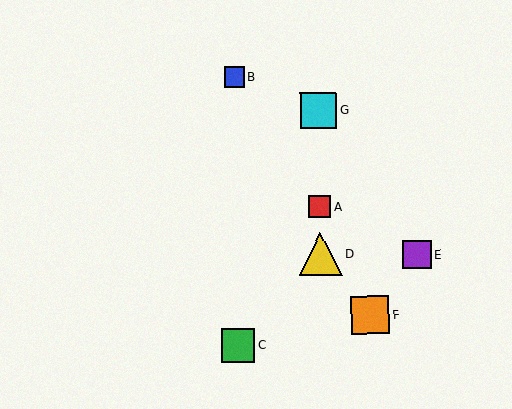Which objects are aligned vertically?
Objects A, D, G are aligned vertically.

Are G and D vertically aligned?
Yes, both are at x≈319.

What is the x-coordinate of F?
Object F is at x≈370.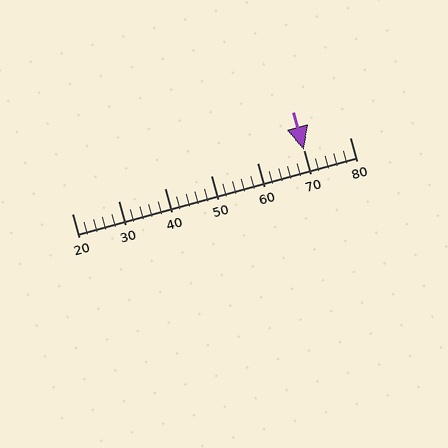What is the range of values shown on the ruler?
The ruler shows values from 20 to 80.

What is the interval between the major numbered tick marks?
The major tick marks are spaced 10 units apart.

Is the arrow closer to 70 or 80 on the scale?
The arrow is closer to 70.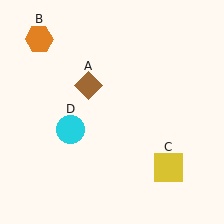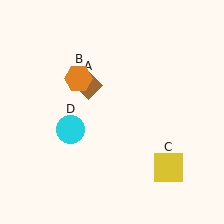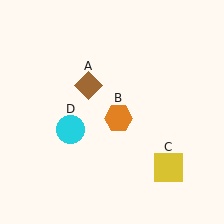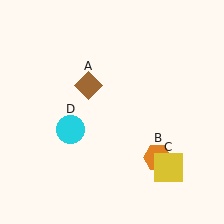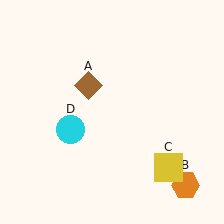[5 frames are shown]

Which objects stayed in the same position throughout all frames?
Brown diamond (object A) and yellow square (object C) and cyan circle (object D) remained stationary.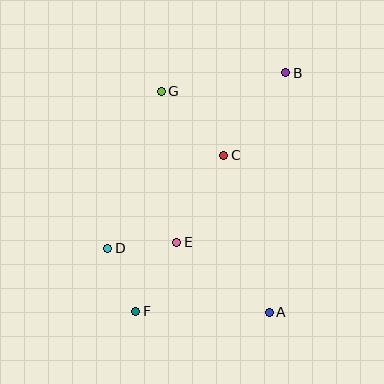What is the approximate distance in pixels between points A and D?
The distance between A and D is approximately 174 pixels.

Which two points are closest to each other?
Points D and E are closest to each other.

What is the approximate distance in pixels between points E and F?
The distance between E and F is approximately 80 pixels.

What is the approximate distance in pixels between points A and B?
The distance between A and B is approximately 240 pixels.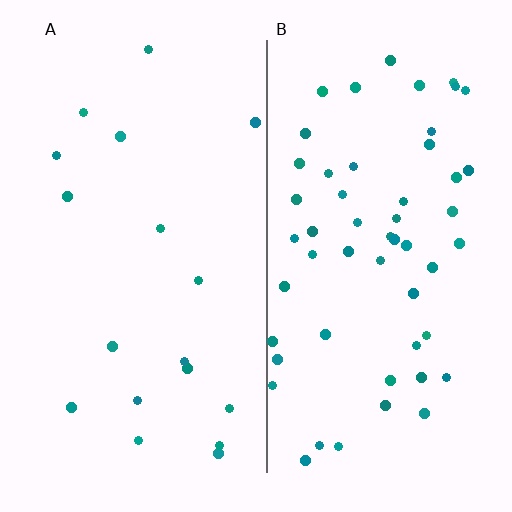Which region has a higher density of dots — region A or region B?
B (the right).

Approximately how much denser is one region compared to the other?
Approximately 3.0× — region B over region A.